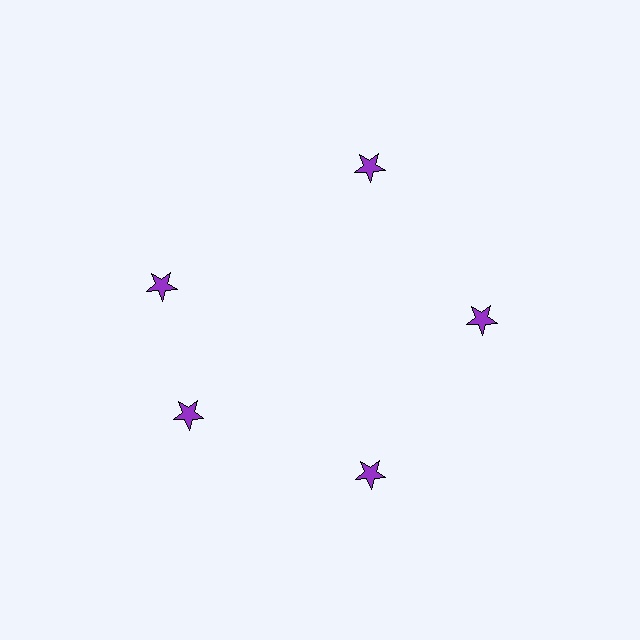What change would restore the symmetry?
The symmetry would be restored by rotating it back into even spacing with its neighbors so that all 5 stars sit at equal angles and equal distance from the center.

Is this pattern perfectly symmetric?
No. The 5 purple stars are arranged in a ring, but one element near the 10 o'clock position is rotated out of alignment along the ring, breaking the 5-fold rotational symmetry.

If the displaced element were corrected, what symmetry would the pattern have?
It would have 5-fold rotational symmetry — the pattern would map onto itself every 72 degrees.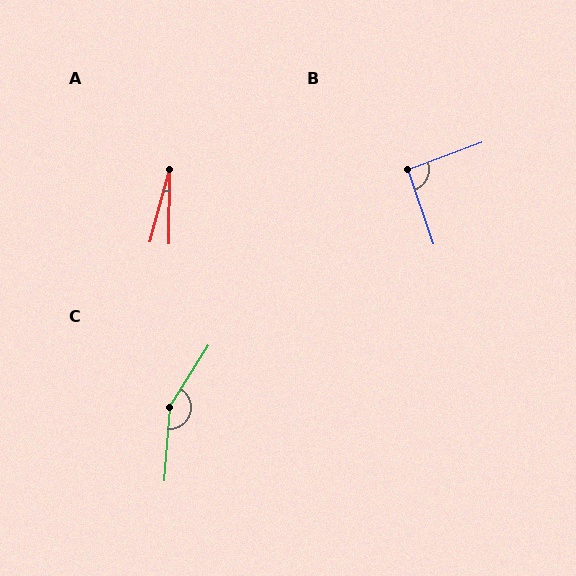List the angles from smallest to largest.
A (15°), B (92°), C (152°).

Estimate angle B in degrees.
Approximately 92 degrees.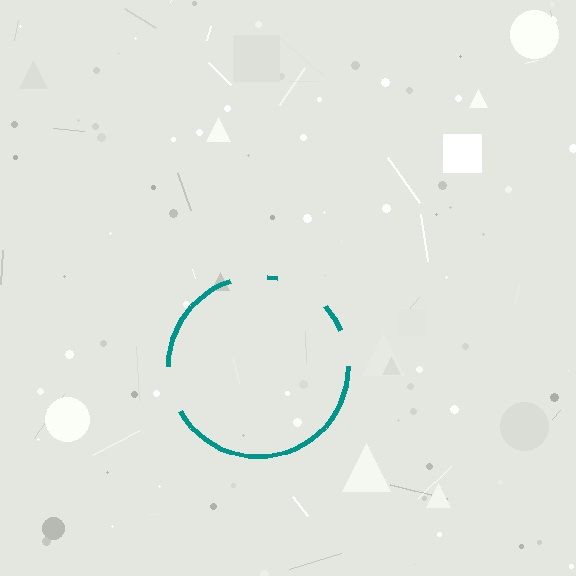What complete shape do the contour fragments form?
The contour fragments form a circle.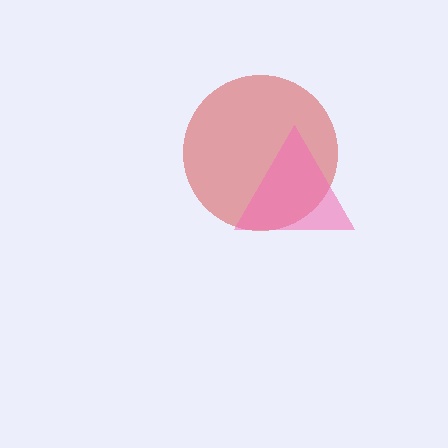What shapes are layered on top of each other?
The layered shapes are: a red circle, a pink triangle.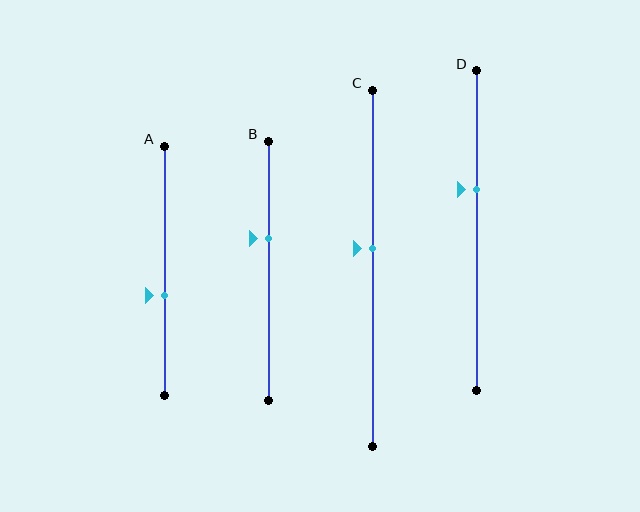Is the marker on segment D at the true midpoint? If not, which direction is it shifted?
No, the marker on segment D is shifted upward by about 13% of the segment length.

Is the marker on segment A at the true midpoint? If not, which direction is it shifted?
No, the marker on segment A is shifted downward by about 10% of the segment length.